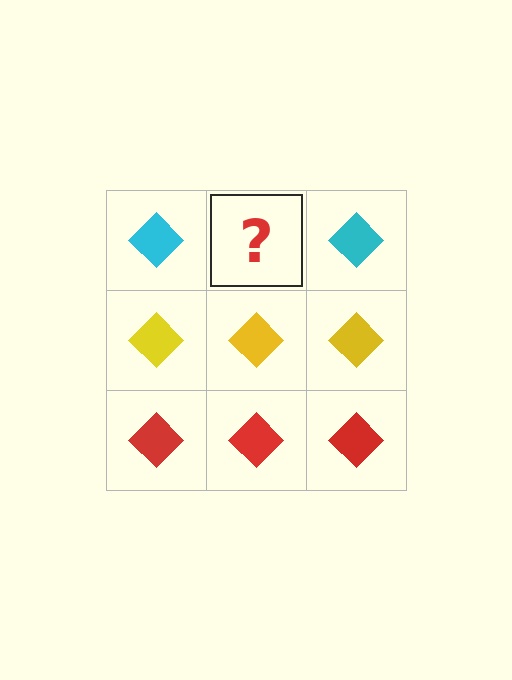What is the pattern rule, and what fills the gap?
The rule is that each row has a consistent color. The gap should be filled with a cyan diamond.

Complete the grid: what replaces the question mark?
The question mark should be replaced with a cyan diamond.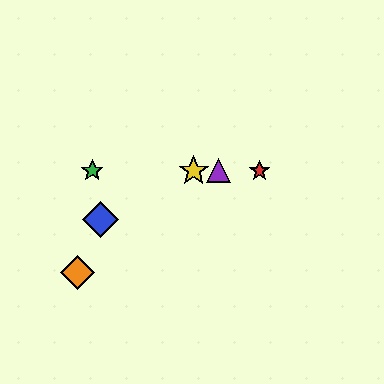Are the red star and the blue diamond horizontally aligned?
No, the red star is at y≈171 and the blue diamond is at y≈219.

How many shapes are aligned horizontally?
4 shapes (the red star, the green star, the yellow star, the purple triangle) are aligned horizontally.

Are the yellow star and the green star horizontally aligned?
Yes, both are at y≈171.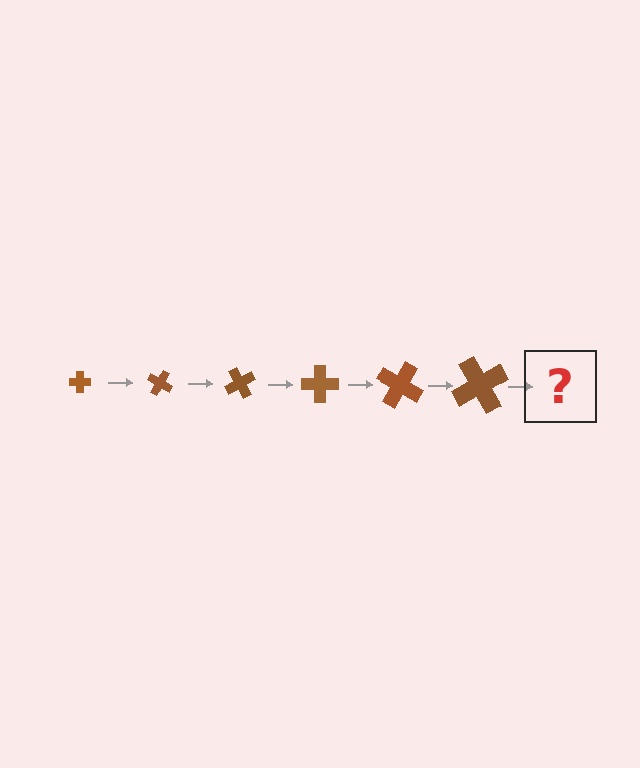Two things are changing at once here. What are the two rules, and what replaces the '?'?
The two rules are that the cross grows larger each step and it rotates 30 degrees each step. The '?' should be a cross, larger than the previous one and rotated 180 degrees from the start.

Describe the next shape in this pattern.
It should be a cross, larger than the previous one and rotated 180 degrees from the start.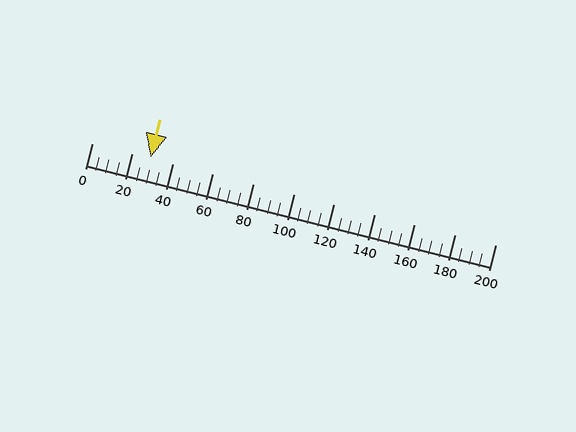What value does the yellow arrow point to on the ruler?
The yellow arrow points to approximately 29.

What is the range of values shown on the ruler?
The ruler shows values from 0 to 200.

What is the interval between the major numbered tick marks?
The major tick marks are spaced 20 units apart.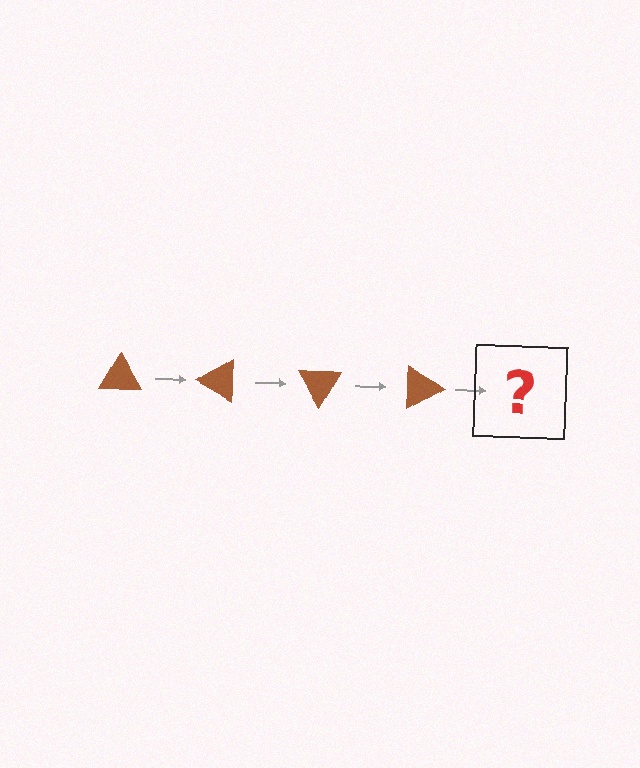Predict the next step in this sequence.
The next step is a brown triangle rotated 120 degrees.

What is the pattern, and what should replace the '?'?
The pattern is that the triangle rotates 30 degrees each step. The '?' should be a brown triangle rotated 120 degrees.